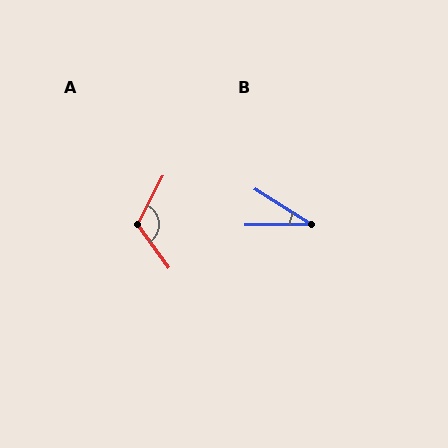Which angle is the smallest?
B, at approximately 32 degrees.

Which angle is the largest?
A, at approximately 116 degrees.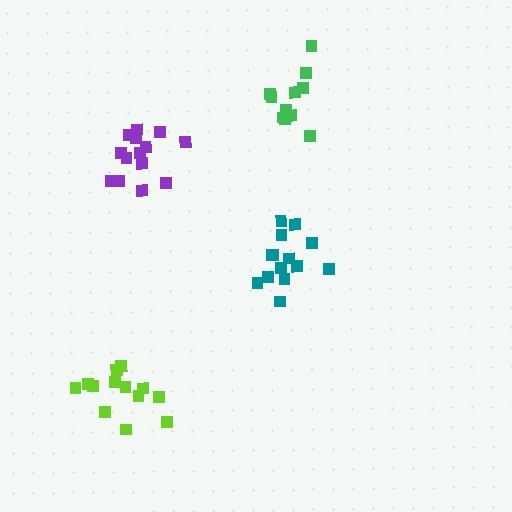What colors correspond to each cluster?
The clusters are colored: lime, green, teal, purple.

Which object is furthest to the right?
The green cluster is rightmost.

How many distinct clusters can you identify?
There are 4 distinct clusters.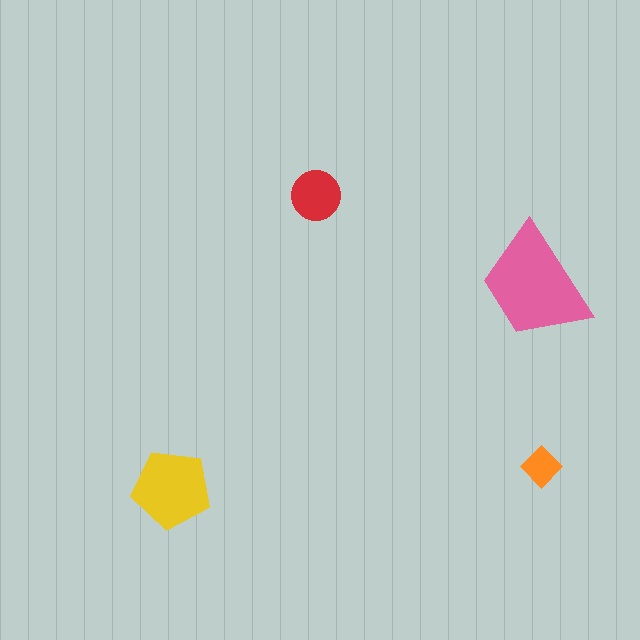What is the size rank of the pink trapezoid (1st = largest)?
1st.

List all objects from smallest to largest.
The orange diamond, the red circle, the yellow pentagon, the pink trapezoid.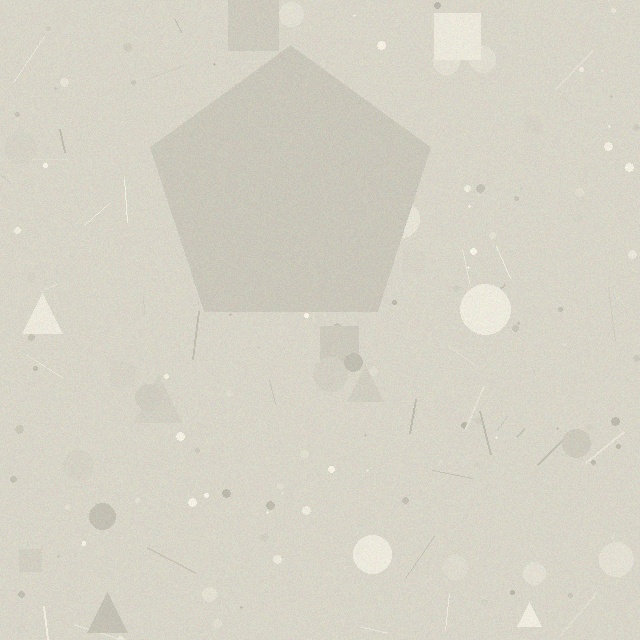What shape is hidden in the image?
A pentagon is hidden in the image.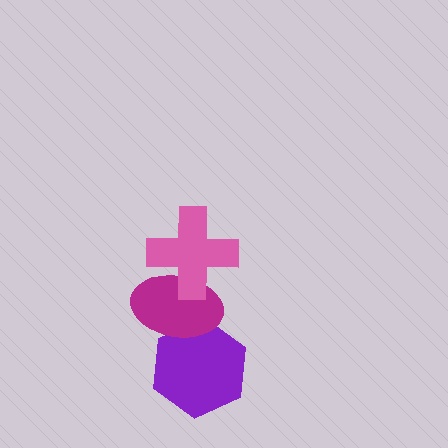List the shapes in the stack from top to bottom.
From top to bottom: the pink cross, the magenta ellipse, the purple hexagon.